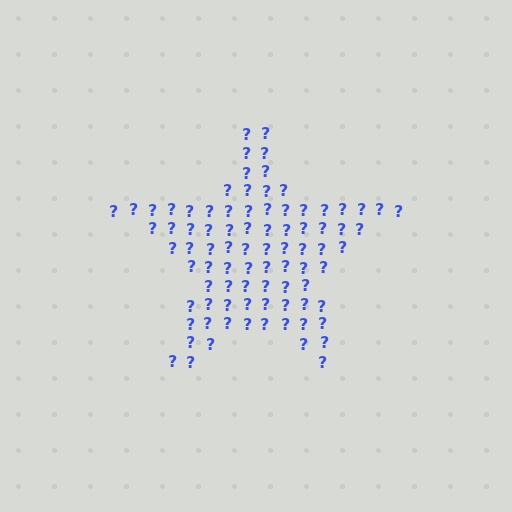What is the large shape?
The large shape is a star.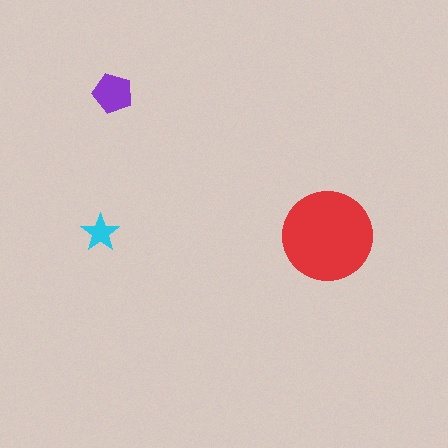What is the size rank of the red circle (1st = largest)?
1st.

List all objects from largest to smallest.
The red circle, the purple pentagon, the cyan star.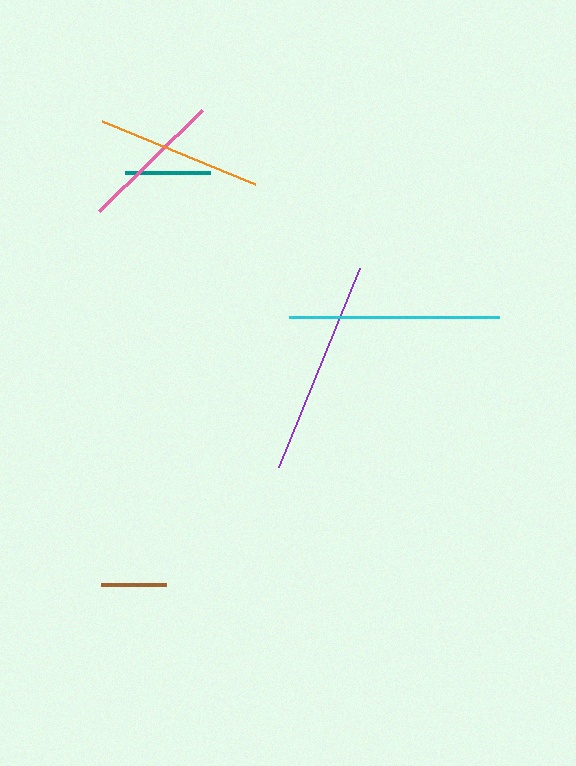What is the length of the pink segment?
The pink segment is approximately 145 pixels long.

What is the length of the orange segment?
The orange segment is approximately 166 pixels long.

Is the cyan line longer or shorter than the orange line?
The cyan line is longer than the orange line.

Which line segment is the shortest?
The brown line is the shortest at approximately 64 pixels.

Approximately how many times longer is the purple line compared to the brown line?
The purple line is approximately 3.3 times the length of the brown line.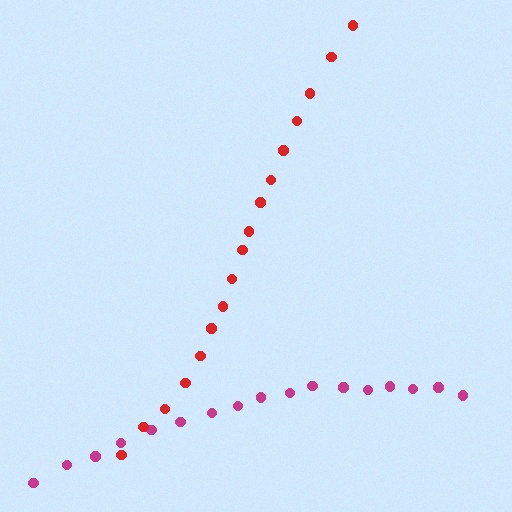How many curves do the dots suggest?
There are 2 distinct paths.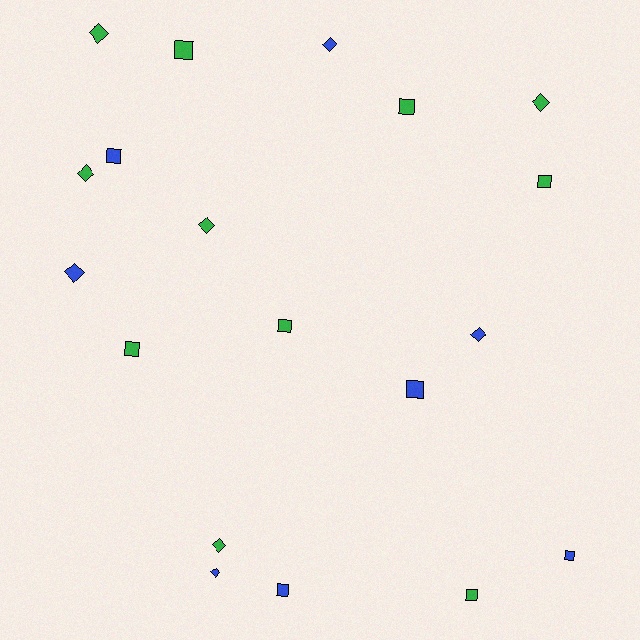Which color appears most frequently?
Green, with 11 objects.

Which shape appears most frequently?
Square, with 10 objects.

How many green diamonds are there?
There are 5 green diamonds.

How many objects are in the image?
There are 19 objects.